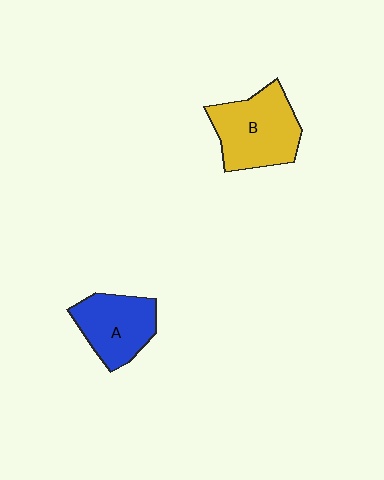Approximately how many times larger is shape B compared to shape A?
Approximately 1.3 times.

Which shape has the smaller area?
Shape A (blue).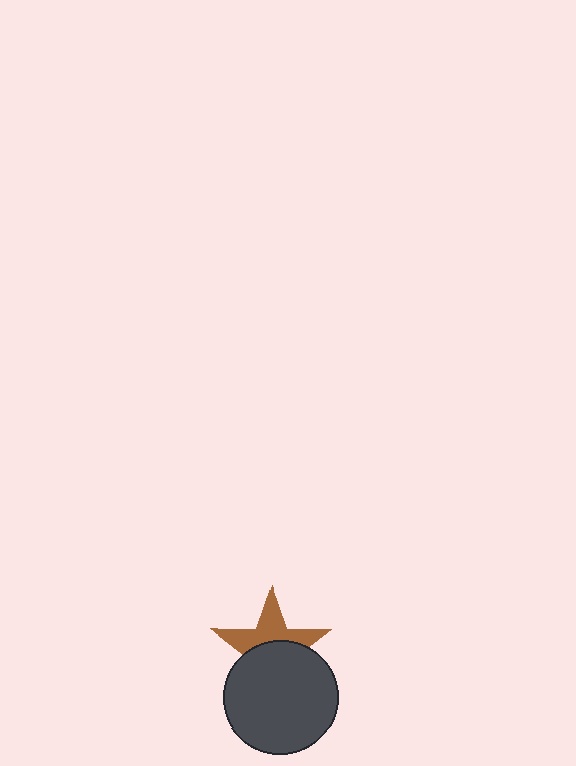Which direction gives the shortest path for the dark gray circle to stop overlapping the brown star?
Moving down gives the shortest separation.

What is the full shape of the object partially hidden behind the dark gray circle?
The partially hidden object is a brown star.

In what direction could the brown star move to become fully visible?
The brown star could move up. That would shift it out from behind the dark gray circle entirely.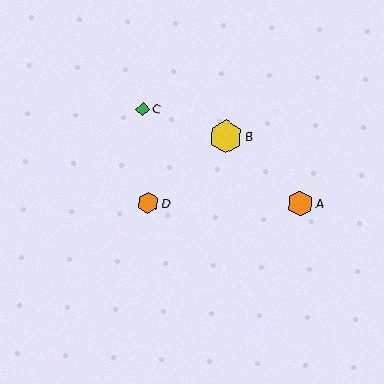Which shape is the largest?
The yellow hexagon (labeled B) is the largest.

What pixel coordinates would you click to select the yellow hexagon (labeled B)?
Click at (226, 137) to select the yellow hexagon B.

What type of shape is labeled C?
Shape C is a green diamond.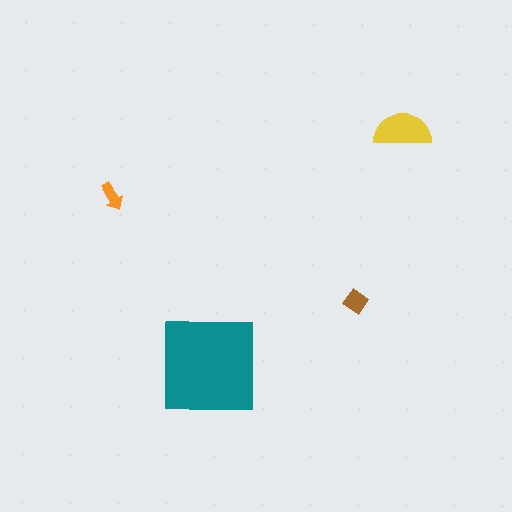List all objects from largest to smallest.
The teal square, the yellow semicircle, the brown diamond, the orange arrow.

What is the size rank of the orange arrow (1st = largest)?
4th.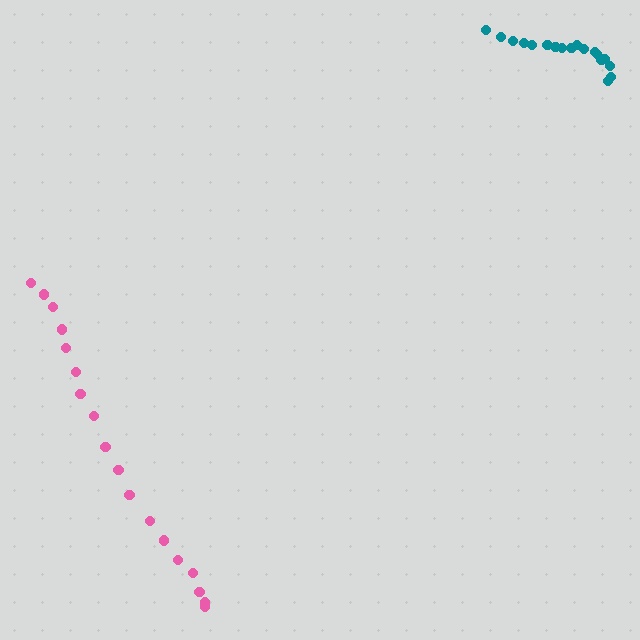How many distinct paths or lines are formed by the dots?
There are 2 distinct paths.